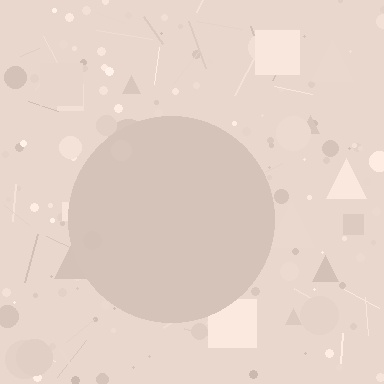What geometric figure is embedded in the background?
A circle is embedded in the background.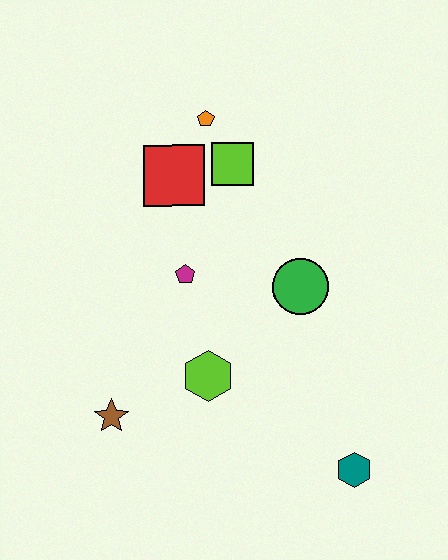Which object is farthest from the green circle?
The brown star is farthest from the green circle.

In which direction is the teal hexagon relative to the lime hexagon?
The teal hexagon is to the right of the lime hexagon.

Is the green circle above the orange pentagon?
No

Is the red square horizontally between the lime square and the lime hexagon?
No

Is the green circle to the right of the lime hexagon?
Yes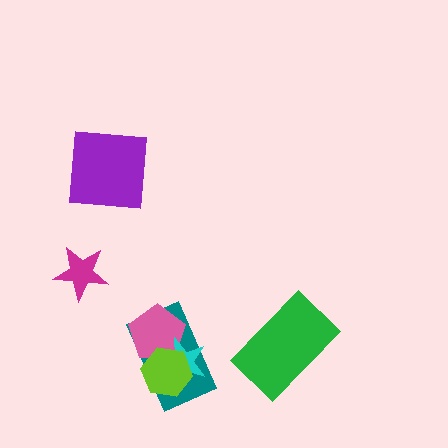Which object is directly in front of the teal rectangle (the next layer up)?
The pink pentagon is directly in front of the teal rectangle.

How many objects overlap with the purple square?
0 objects overlap with the purple square.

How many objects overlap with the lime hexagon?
3 objects overlap with the lime hexagon.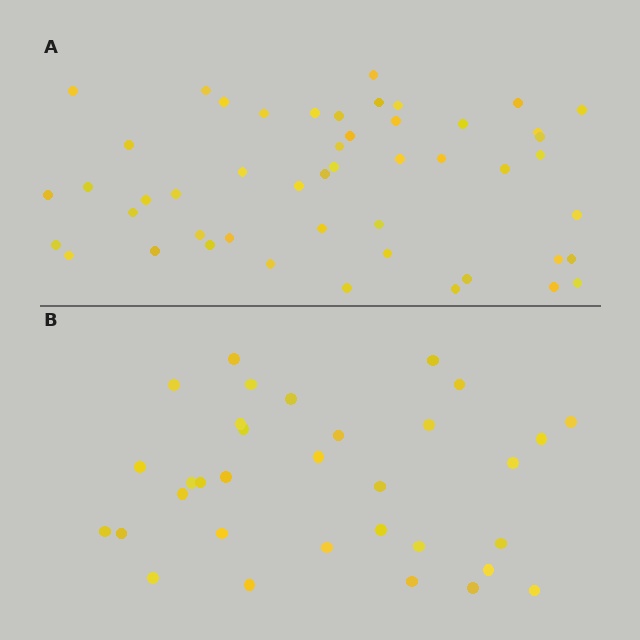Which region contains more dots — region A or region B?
Region A (the top region) has more dots.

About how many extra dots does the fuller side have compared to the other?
Region A has approximately 15 more dots than region B.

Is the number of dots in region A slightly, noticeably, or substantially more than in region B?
Region A has substantially more. The ratio is roughly 1.5 to 1.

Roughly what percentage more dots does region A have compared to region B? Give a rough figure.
About 50% more.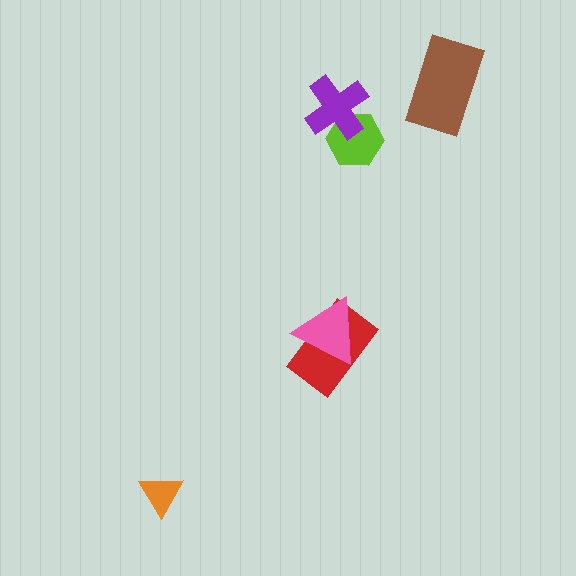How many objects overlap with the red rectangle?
1 object overlaps with the red rectangle.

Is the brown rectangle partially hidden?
No, no other shape covers it.